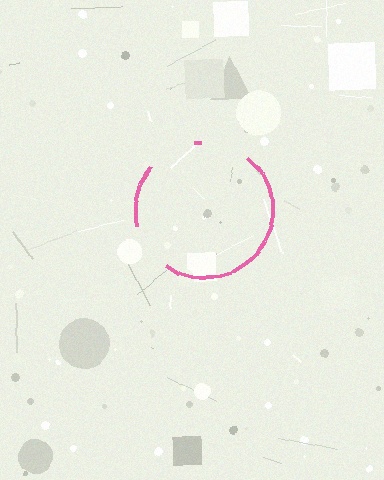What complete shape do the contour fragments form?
The contour fragments form a circle.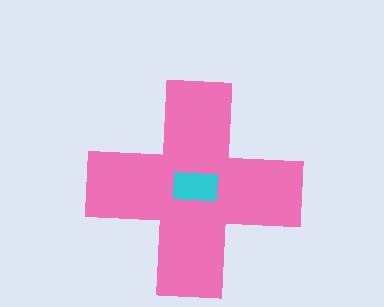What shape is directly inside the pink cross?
The cyan rectangle.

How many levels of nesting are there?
2.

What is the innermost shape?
The cyan rectangle.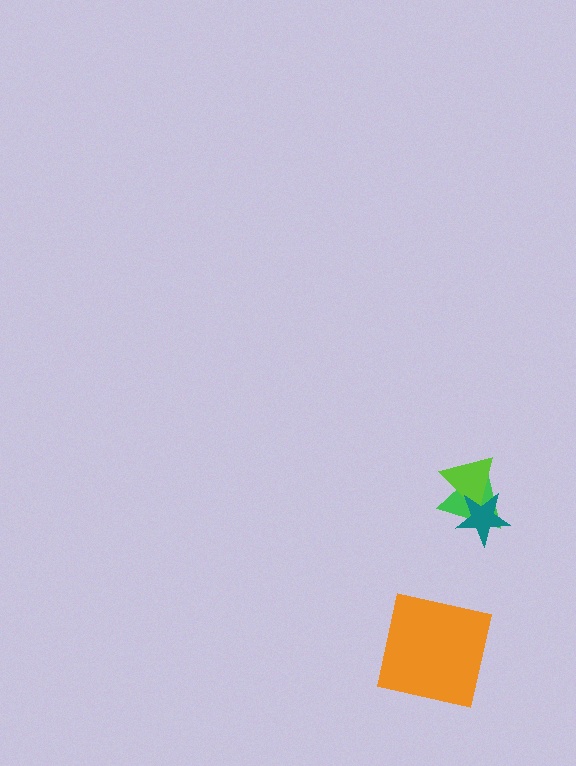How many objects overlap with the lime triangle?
2 objects overlap with the lime triangle.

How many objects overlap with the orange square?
0 objects overlap with the orange square.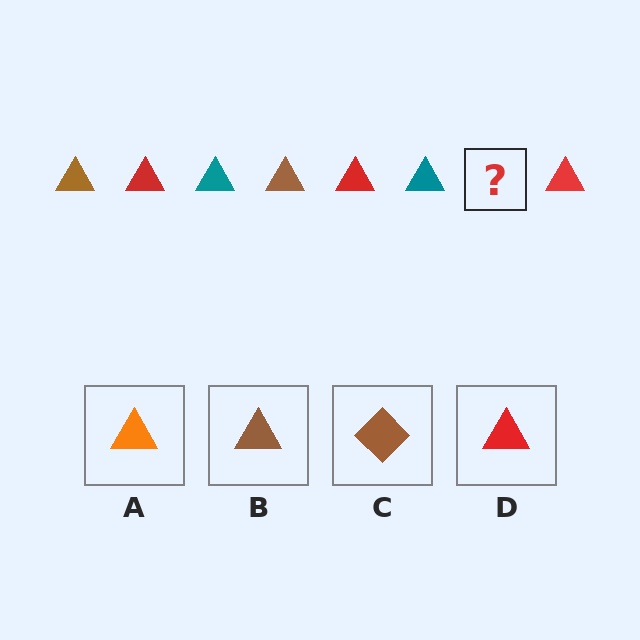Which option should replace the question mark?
Option B.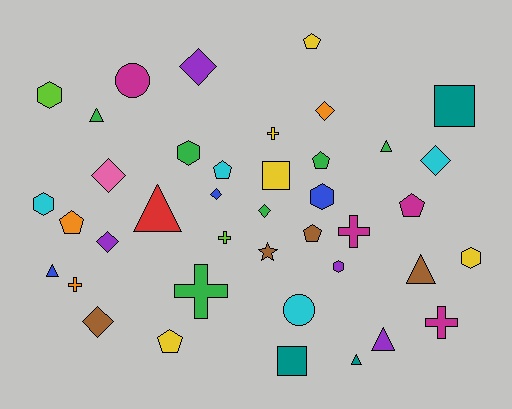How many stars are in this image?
There is 1 star.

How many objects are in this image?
There are 40 objects.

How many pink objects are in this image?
There is 1 pink object.